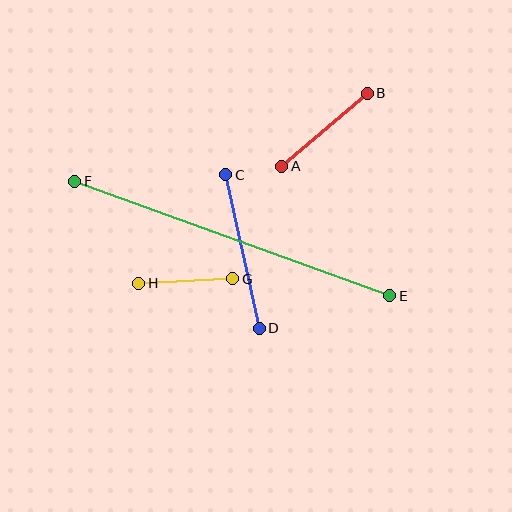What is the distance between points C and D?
The distance is approximately 157 pixels.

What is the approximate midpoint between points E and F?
The midpoint is at approximately (232, 239) pixels.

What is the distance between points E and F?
The distance is approximately 335 pixels.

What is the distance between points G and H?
The distance is approximately 94 pixels.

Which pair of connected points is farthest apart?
Points E and F are farthest apart.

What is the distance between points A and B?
The distance is approximately 112 pixels.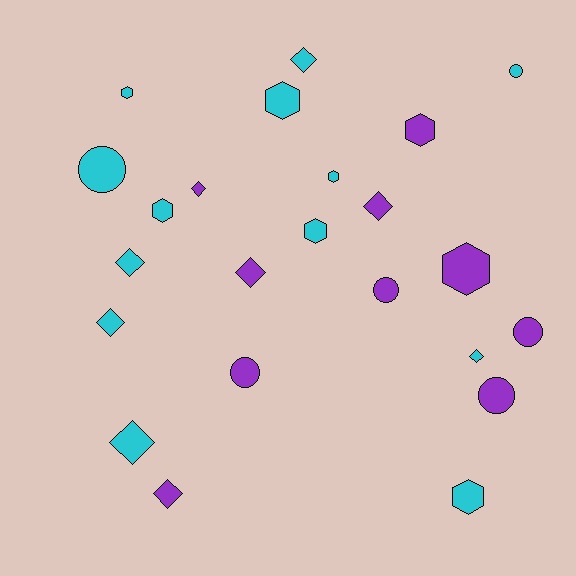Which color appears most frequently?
Cyan, with 13 objects.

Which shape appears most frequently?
Diamond, with 9 objects.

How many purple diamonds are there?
There are 4 purple diamonds.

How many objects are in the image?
There are 23 objects.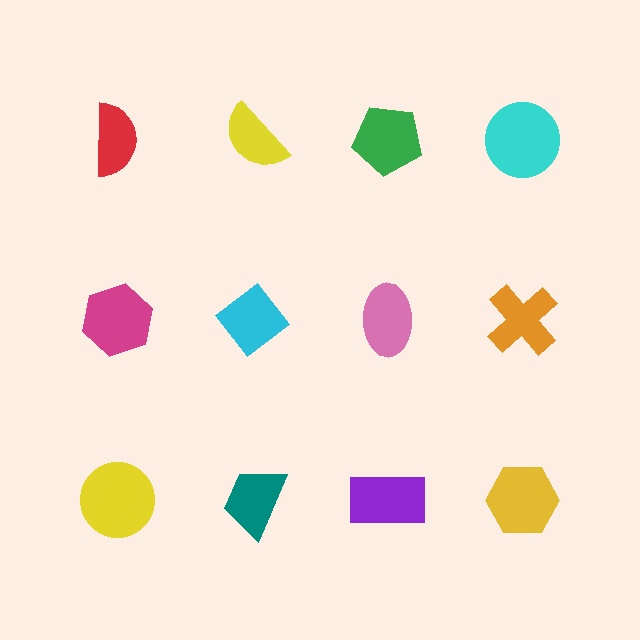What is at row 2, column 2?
A cyan diamond.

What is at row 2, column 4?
An orange cross.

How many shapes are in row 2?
4 shapes.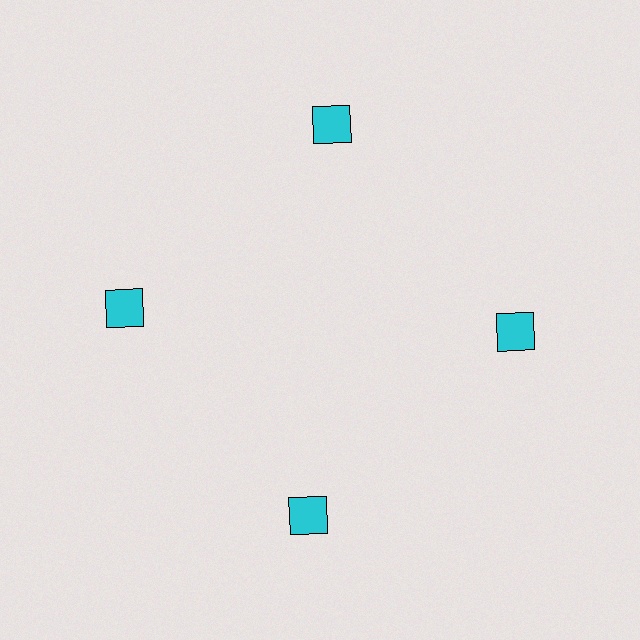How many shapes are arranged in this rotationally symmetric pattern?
There are 4 shapes, arranged in 4 groups of 1.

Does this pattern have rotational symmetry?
Yes, this pattern has 4-fold rotational symmetry. It looks the same after rotating 90 degrees around the center.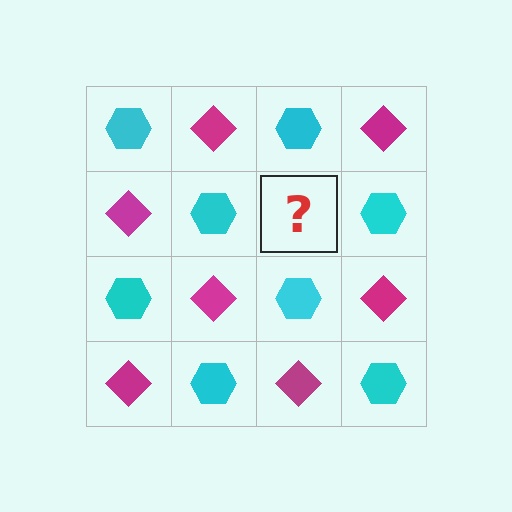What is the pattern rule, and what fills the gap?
The rule is that it alternates cyan hexagon and magenta diamond in a checkerboard pattern. The gap should be filled with a magenta diamond.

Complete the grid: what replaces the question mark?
The question mark should be replaced with a magenta diamond.